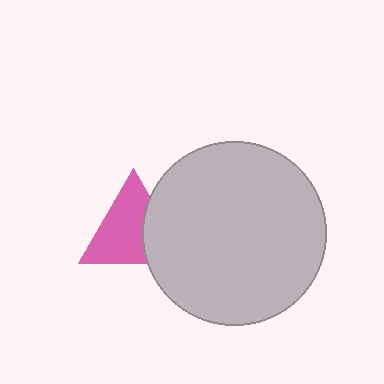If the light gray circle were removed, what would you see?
You would see the complete pink triangle.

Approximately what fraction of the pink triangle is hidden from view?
Roughly 32% of the pink triangle is hidden behind the light gray circle.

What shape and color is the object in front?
The object in front is a light gray circle.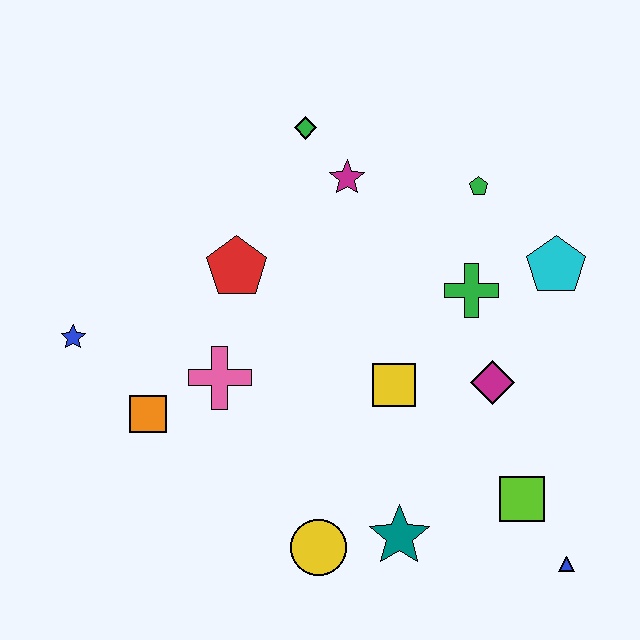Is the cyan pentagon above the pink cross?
Yes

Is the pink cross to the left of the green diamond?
Yes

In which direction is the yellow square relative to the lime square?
The yellow square is to the left of the lime square.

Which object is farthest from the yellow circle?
The green diamond is farthest from the yellow circle.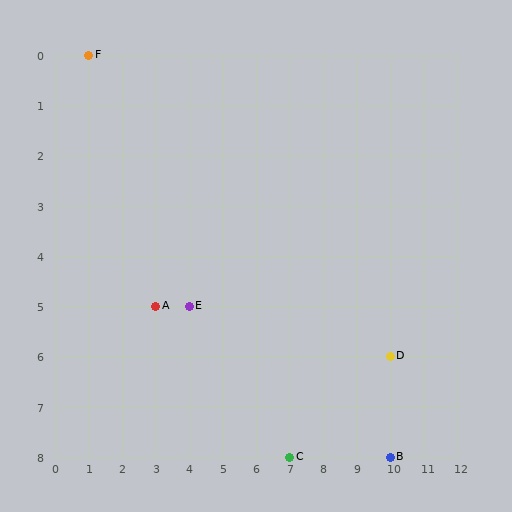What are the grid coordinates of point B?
Point B is at grid coordinates (10, 8).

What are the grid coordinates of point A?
Point A is at grid coordinates (3, 5).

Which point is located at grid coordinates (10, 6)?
Point D is at (10, 6).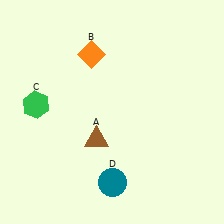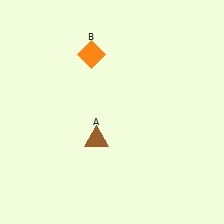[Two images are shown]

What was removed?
The teal circle (D), the green hexagon (C) were removed in Image 2.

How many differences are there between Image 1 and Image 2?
There are 2 differences between the two images.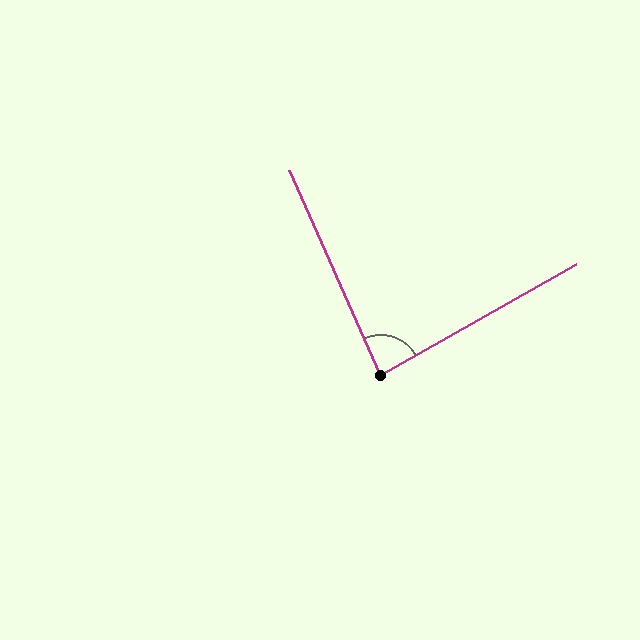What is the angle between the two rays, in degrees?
Approximately 85 degrees.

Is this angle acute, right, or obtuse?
It is acute.